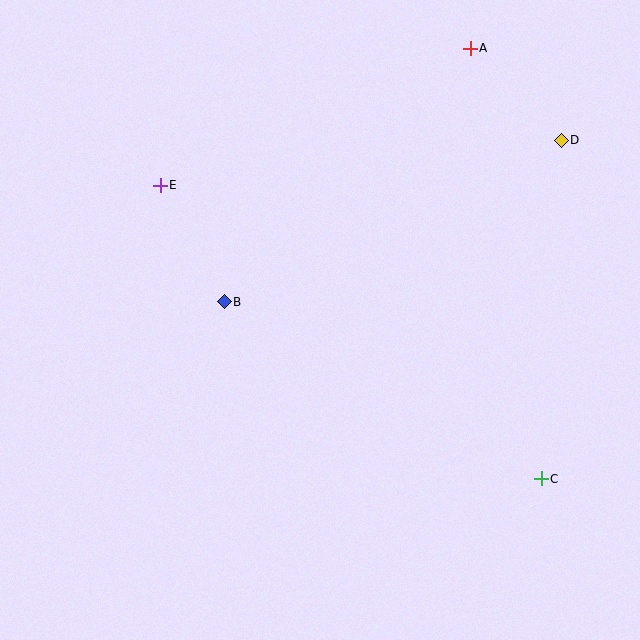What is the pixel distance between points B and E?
The distance between B and E is 133 pixels.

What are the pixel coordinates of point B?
Point B is at (224, 302).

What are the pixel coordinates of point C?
Point C is at (541, 479).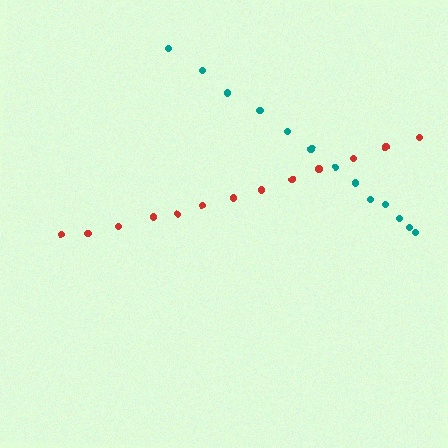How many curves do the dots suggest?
There are 2 distinct paths.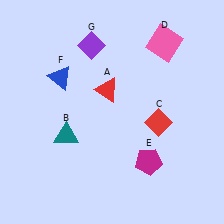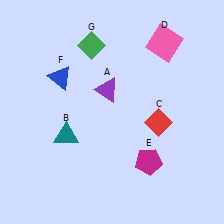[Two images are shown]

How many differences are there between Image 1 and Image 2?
There are 2 differences between the two images.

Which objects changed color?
A changed from red to purple. G changed from purple to green.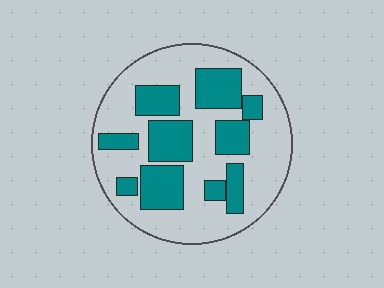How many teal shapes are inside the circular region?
10.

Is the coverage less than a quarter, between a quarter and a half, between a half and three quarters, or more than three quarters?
Between a quarter and a half.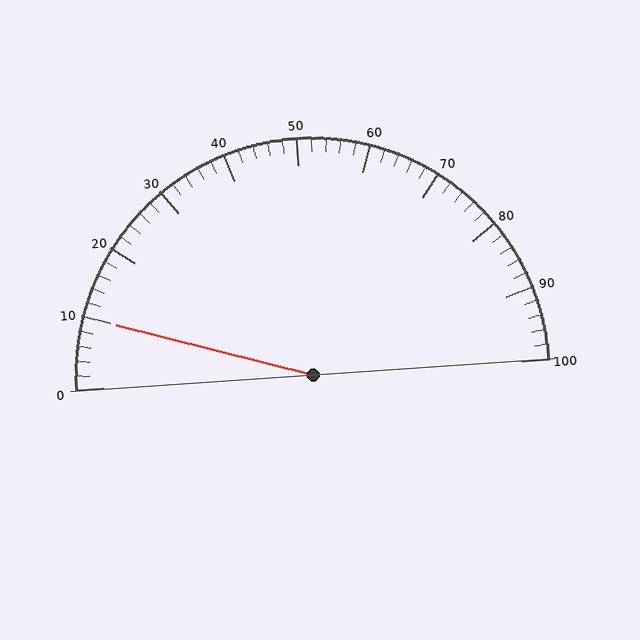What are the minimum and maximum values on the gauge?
The gauge ranges from 0 to 100.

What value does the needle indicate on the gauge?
The needle indicates approximately 10.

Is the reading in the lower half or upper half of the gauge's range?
The reading is in the lower half of the range (0 to 100).